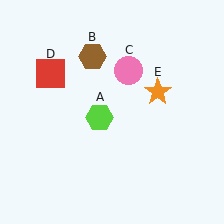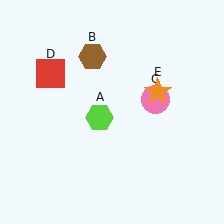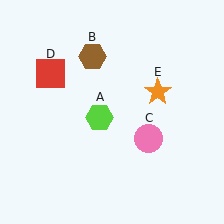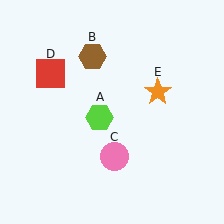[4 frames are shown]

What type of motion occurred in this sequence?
The pink circle (object C) rotated clockwise around the center of the scene.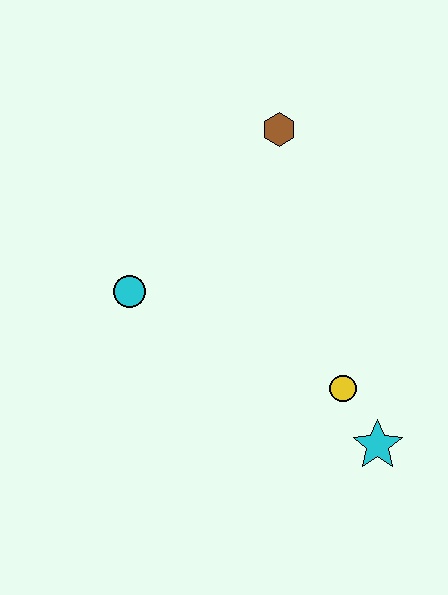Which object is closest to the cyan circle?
The brown hexagon is closest to the cyan circle.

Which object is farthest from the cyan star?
The brown hexagon is farthest from the cyan star.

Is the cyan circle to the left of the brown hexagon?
Yes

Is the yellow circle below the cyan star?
No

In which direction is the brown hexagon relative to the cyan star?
The brown hexagon is above the cyan star.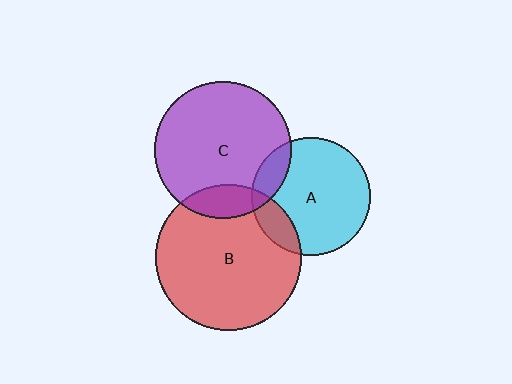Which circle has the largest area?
Circle B (red).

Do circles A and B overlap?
Yes.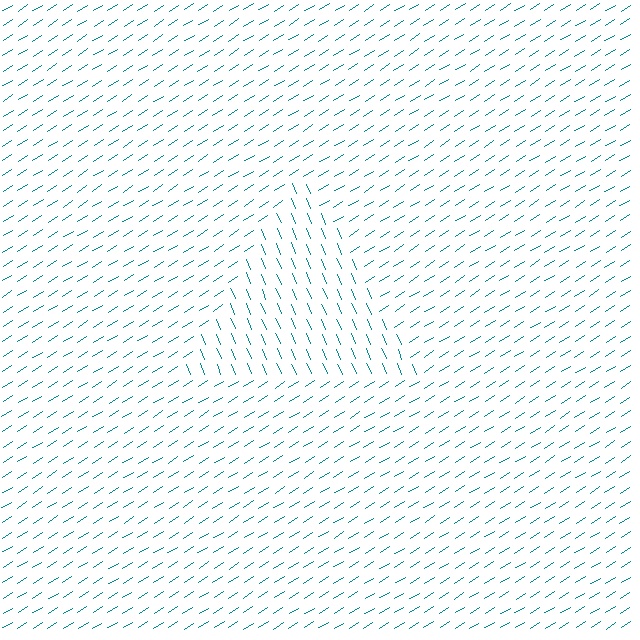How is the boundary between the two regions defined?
The boundary is defined purely by a change in line orientation (approximately 81 degrees difference). All lines are the same color and thickness.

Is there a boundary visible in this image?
Yes, there is a texture boundary formed by a change in line orientation.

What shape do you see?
I see a triangle.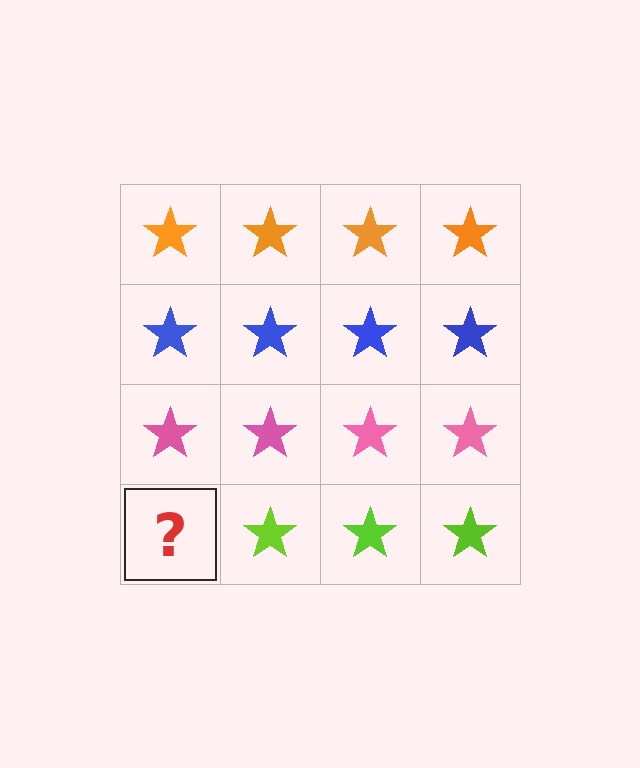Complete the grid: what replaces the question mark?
The question mark should be replaced with a lime star.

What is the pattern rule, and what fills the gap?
The rule is that each row has a consistent color. The gap should be filled with a lime star.